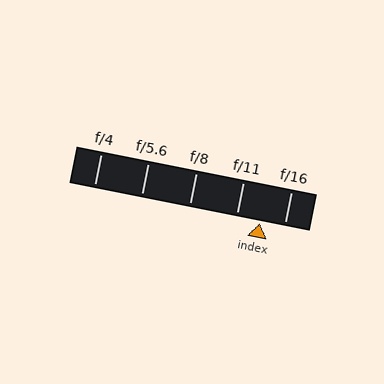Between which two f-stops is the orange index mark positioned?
The index mark is between f/11 and f/16.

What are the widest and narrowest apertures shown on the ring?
The widest aperture shown is f/4 and the narrowest is f/16.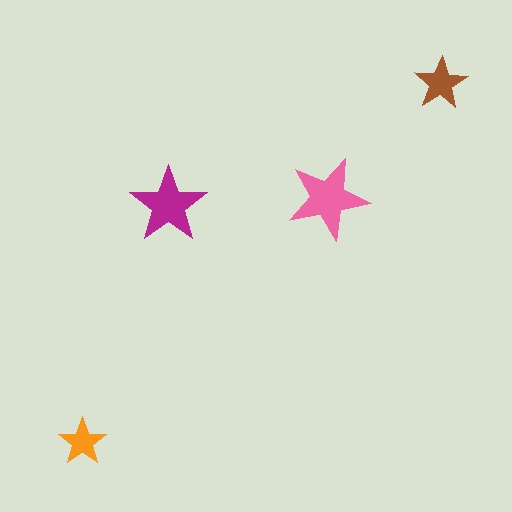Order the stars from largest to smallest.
the pink one, the magenta one, the brown one, the orange one.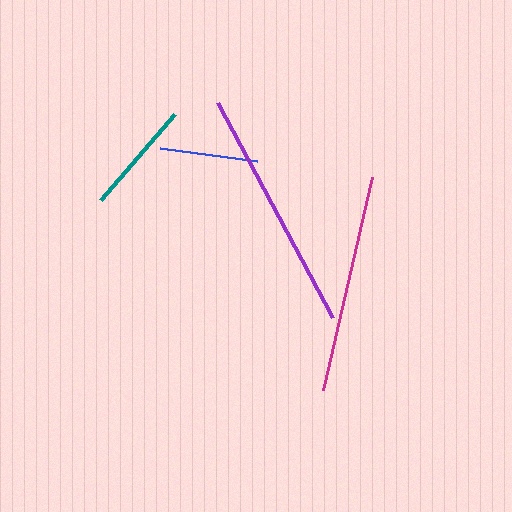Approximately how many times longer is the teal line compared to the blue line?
The teal line is approximately 1.2 times the length of the blue line.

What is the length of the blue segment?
The blue segment is approximately 98 pixels long.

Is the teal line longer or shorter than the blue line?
The teal line is longer than the blue line.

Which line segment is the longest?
The purple line is the longest at approximately 244 pixels.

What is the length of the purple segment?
The purple segment is approximately 244 pixels long.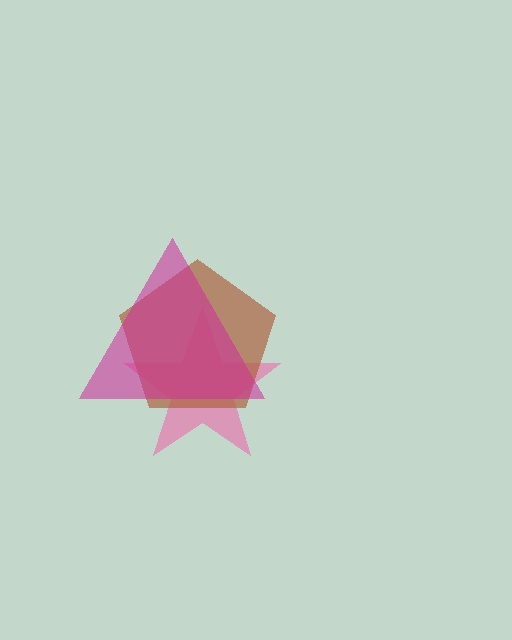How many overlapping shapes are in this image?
There are 3 overlapping shapes in the image.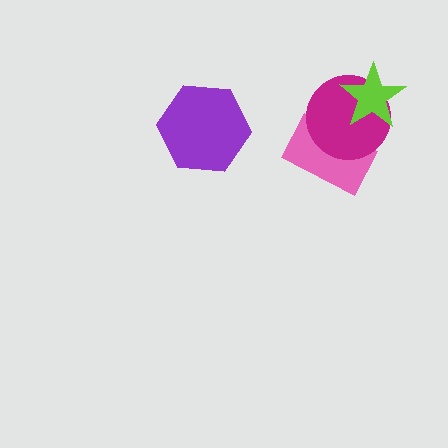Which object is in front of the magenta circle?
The lime star is in front of the magenta circle.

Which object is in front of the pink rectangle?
The magenta circle is in front of the pink rectangle.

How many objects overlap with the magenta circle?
2 objects overlap with the magenta circle.